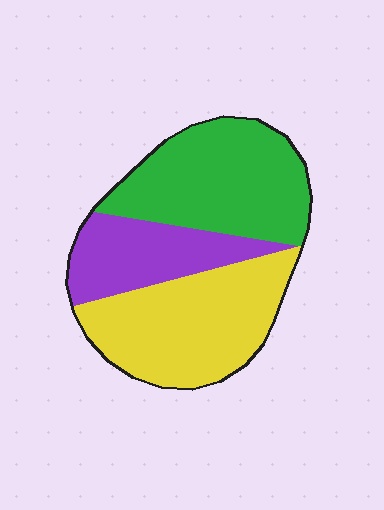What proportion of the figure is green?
Green covers about 40% of the figure.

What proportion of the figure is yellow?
Yellow covers 39% of the figure.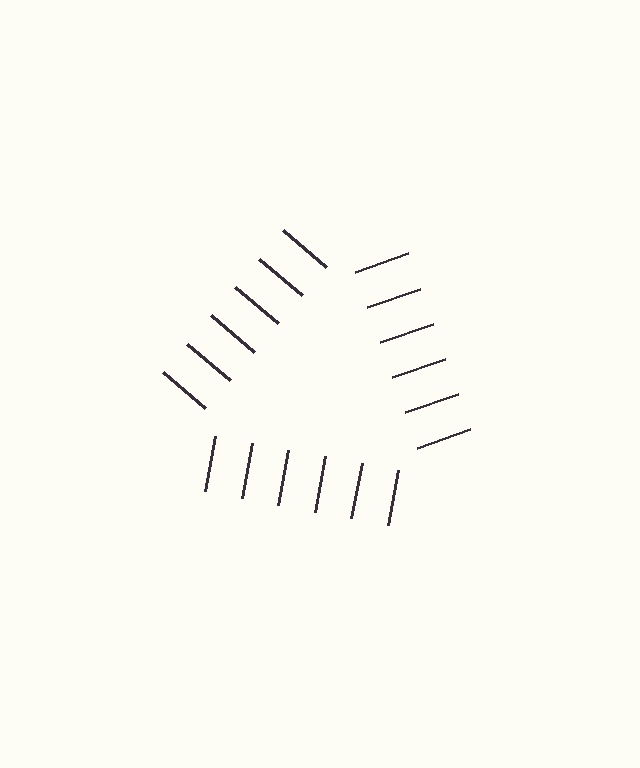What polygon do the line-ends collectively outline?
An illusory triangle — the line segments terminate on its edges but no continuous stroke is drawn.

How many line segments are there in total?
18 — 6 along each of the 3 edges.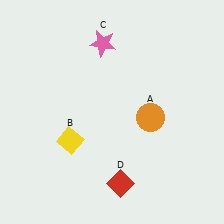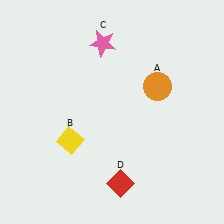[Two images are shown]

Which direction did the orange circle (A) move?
The orange circle (A) moved up.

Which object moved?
The orange circle (A) moved up.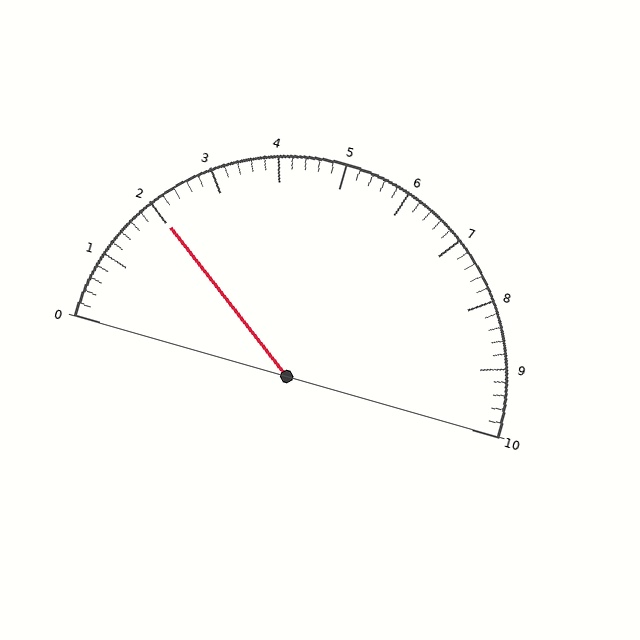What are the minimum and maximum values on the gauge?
The gauge ranges from 0 to 10.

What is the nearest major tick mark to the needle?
The nearest major tick mark is 2.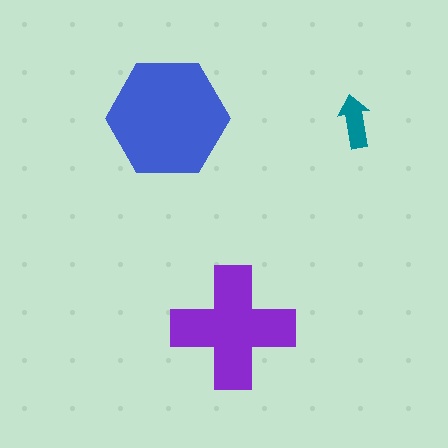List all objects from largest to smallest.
The blue hexagon, the purple cross, the teal arrow.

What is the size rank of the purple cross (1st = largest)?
2nd.